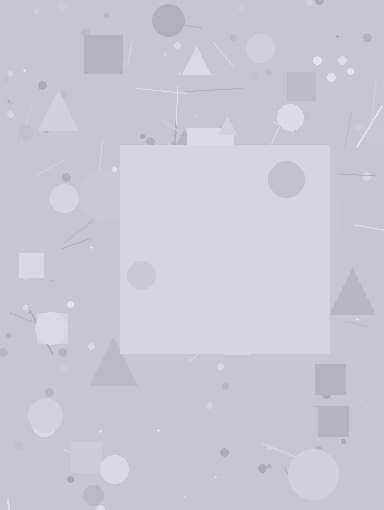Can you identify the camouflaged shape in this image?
The camouflaged shape is a square.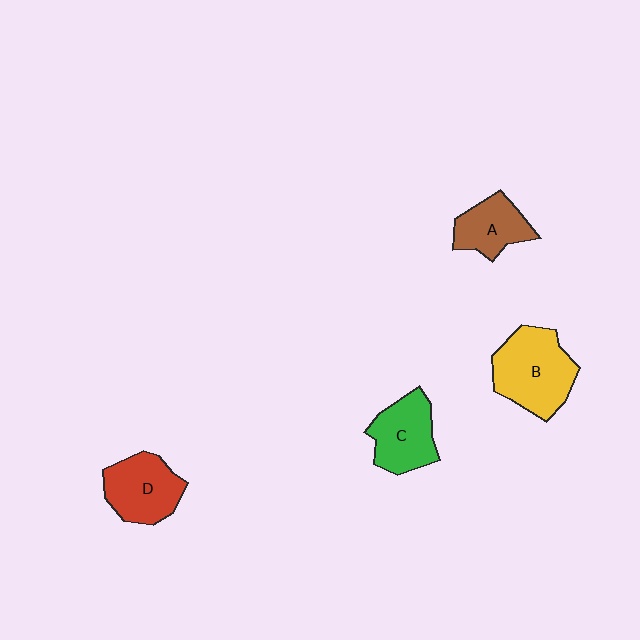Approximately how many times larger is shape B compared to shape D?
Approximately 1.3 times.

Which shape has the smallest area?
Shape A (brown).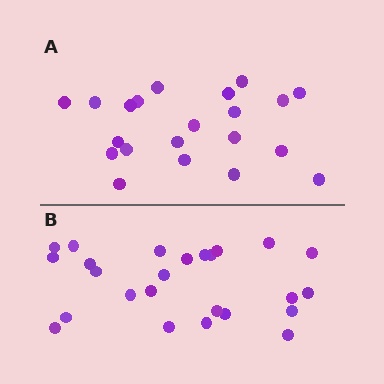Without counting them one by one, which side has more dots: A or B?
Region B (the bottom region) has more dots.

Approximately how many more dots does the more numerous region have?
Region B has about 4 more dots than region A.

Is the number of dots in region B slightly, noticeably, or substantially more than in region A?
Region B has only slightly more — the two regions are fairly close. The ratio is roughly 1.2 to 1.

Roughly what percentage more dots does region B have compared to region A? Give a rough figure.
About 20% more.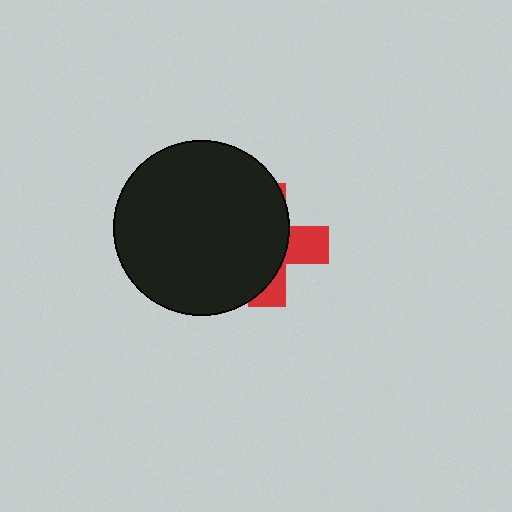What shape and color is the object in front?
The object in front is a black circle.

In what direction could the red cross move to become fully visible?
The red cross could move right. That would shift it out from behind the black circle entirely.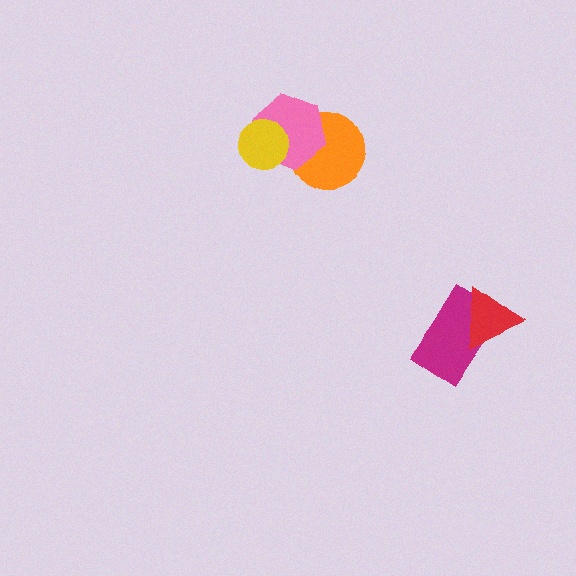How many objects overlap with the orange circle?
1 object overlaps with the orange circle.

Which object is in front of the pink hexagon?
The yellow circle is in front of the pink hexagon.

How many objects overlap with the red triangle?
1 object overlaps with the red triangle.